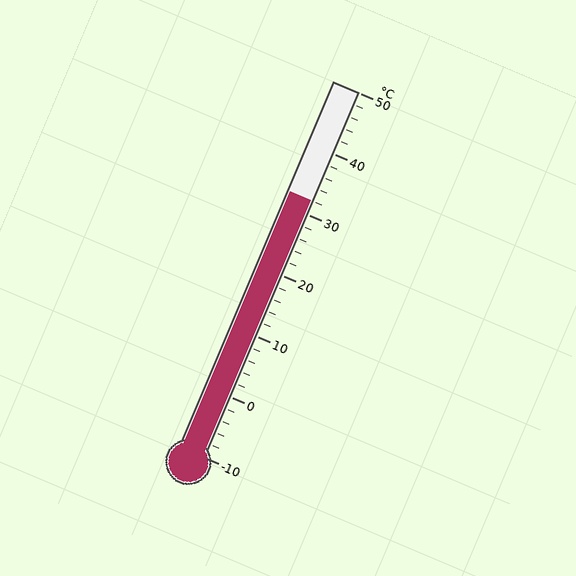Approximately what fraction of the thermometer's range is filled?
The thermometer is filled to approximately 70% of its range.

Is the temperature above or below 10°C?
The temperature is above 10°C.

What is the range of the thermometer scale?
The thermometer scale ranges from -10°C to 50°C.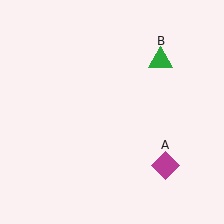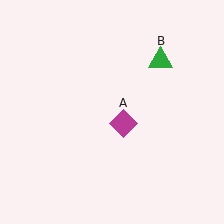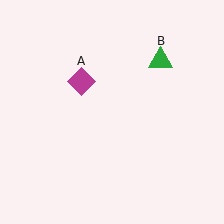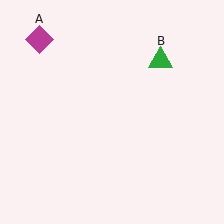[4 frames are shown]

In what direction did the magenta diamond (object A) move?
The magenta diamond (object A) moved up and to the left.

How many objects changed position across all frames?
1 object changed position: magenta diamond (object A).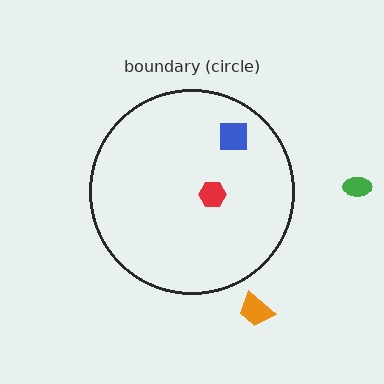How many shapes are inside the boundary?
2 inside, 2 outside.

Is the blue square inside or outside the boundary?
Inside.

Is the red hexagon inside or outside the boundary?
Inside.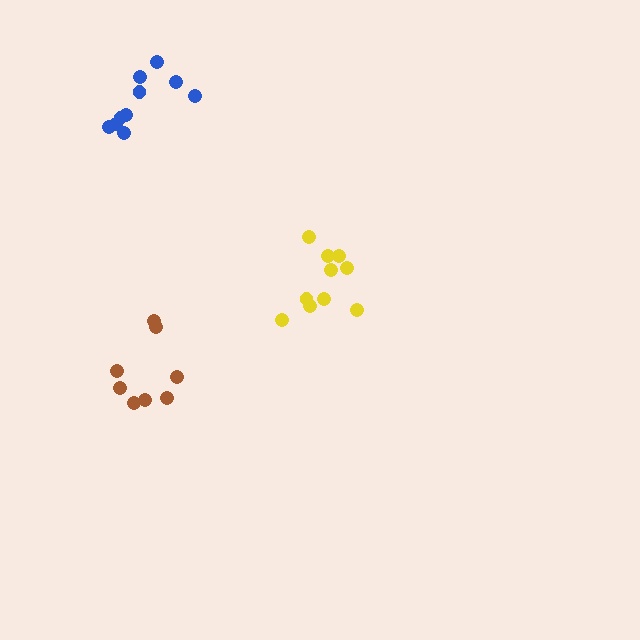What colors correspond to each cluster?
The clusters are colored: yellow, brown, blue.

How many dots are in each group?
Group 1: 10 dots, Group 2: 8 dots, Group 3: 10 dots (28 total).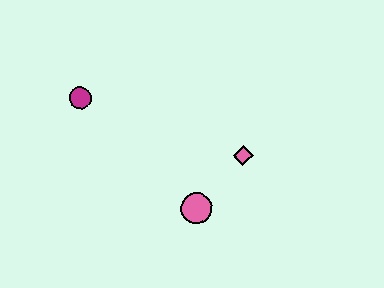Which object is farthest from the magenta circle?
The pink diamond is farthest from the magenta circle.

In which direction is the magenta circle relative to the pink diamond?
The magenta circle is to the left of the pink diamond.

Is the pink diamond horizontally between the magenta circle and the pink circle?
No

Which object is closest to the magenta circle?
The pink circle is closest to the magenta circle.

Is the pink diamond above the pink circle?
Yes